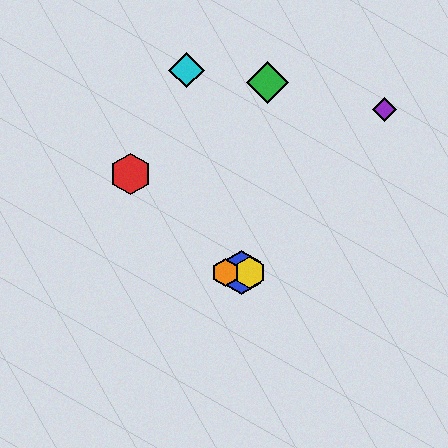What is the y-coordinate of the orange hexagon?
The orange hexagon is at y≈273.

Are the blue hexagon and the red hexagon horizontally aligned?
No, the blue hexagon is at y≈273 and the red hexagon is at y≈174.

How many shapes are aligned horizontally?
3 shapes (the blue hexagon, the yellow hexagon, the orange hexagon) are aligned horizontally.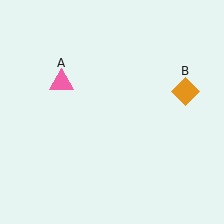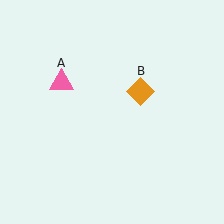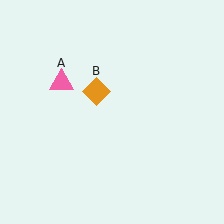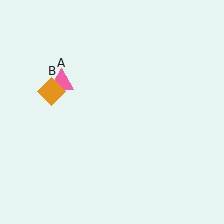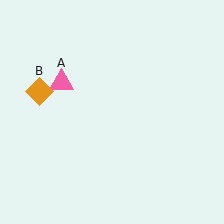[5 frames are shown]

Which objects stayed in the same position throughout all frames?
Pink triangle (object A) remained stationary.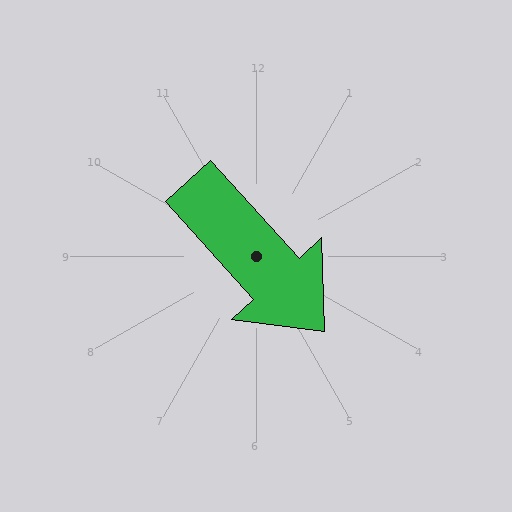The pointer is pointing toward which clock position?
Roughly 5 o'clock.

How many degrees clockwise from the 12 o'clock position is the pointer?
Approximately 138 degrees.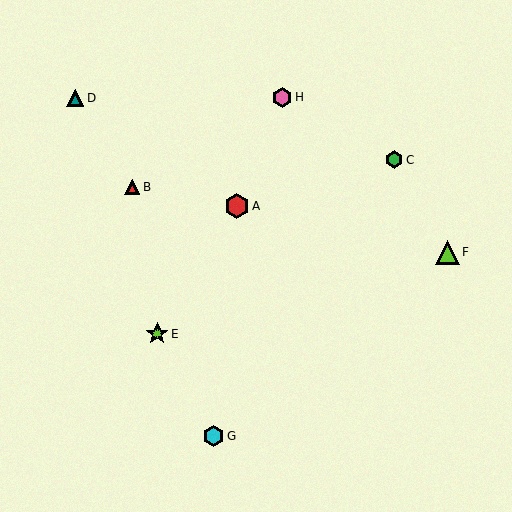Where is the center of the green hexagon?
The center of the green hexagon is at (394, 160).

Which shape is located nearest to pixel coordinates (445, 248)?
The lime triangle (labeled F) at (448, 252) is nearest to that location.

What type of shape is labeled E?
Shape E is a lime star.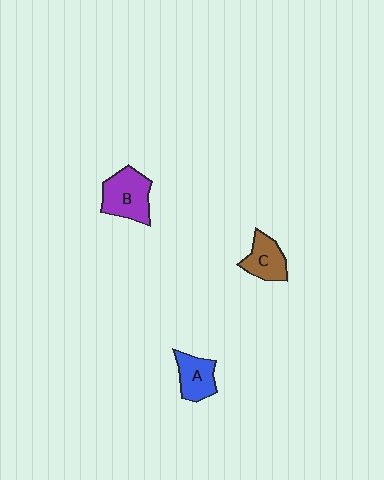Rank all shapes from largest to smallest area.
From largest to smallest: B (purple), C (brown), A (blue).